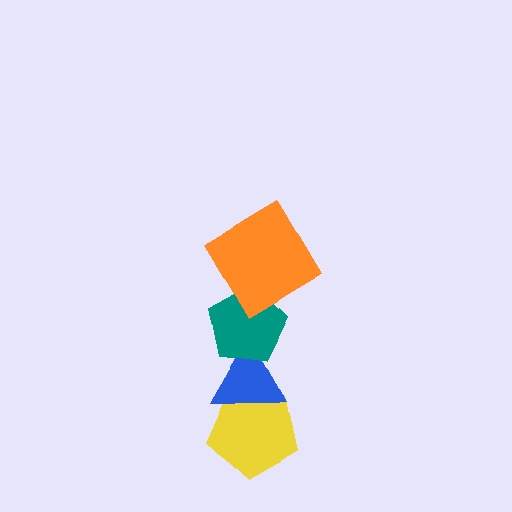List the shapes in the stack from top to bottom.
From top to bottom: the orange diamond, the teal pentagon, the blue triangle, the yellow pentagon.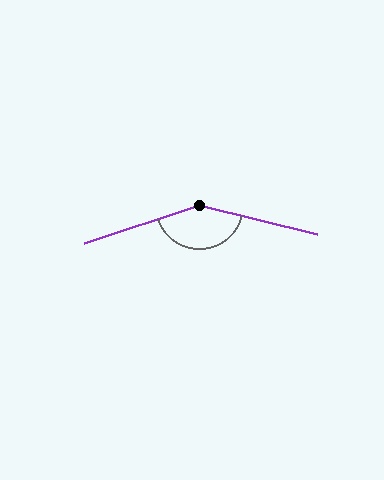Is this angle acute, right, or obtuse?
It is obtuse.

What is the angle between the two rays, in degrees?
Approximately 148 degrees.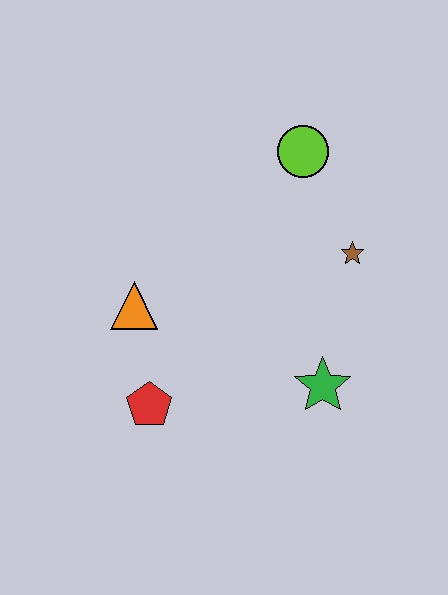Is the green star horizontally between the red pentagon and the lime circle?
No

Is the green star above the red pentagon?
Yes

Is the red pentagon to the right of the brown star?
No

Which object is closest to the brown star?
The lime circle is closest to the brown star.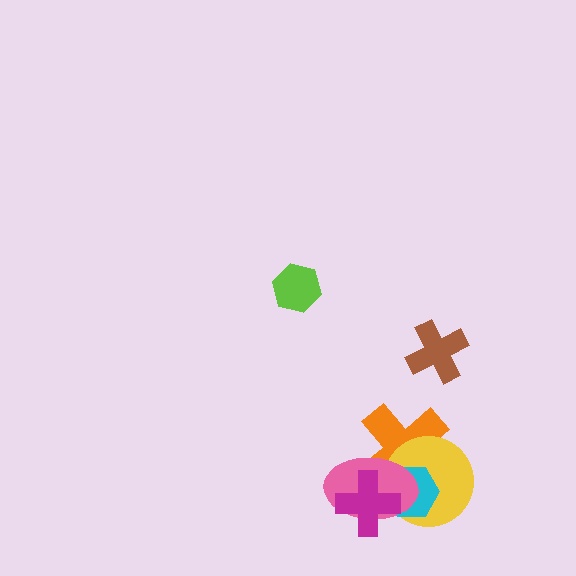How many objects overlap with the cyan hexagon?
4 objects overlap with the cyan hexagon.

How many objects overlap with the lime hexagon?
0 objects overlap with the lime hexagon.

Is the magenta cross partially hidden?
No, no other shape covers it.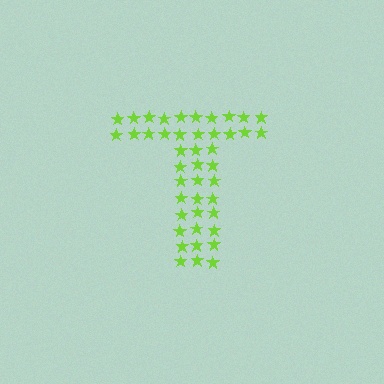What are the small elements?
The small elements are stars.